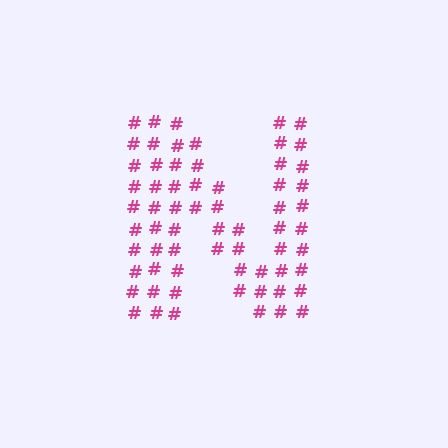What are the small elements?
The small elements are hash symbols.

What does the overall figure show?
The overall figure shows the letter N.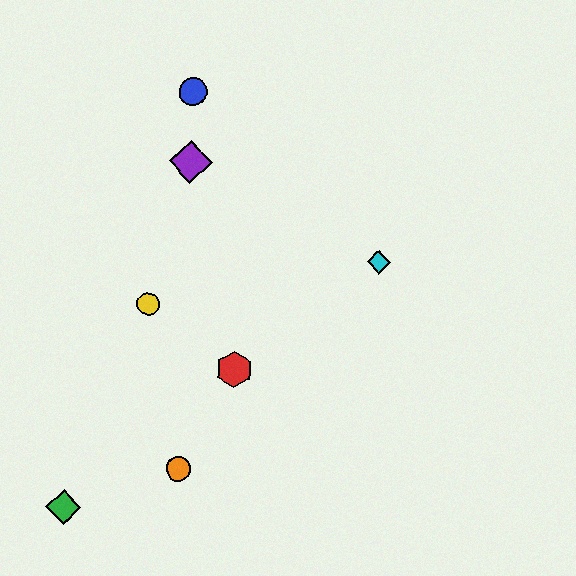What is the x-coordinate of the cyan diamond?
The cyan diamond is at x≈379.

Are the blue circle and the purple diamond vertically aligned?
Yes, both are at x≈193.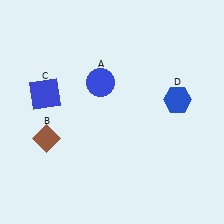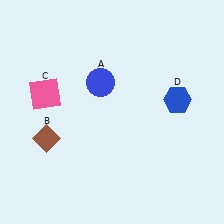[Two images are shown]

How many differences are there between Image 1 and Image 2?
There is 1 difference between the two images.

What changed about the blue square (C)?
In Image 1, C is blue. In Image 2, it changed to pink.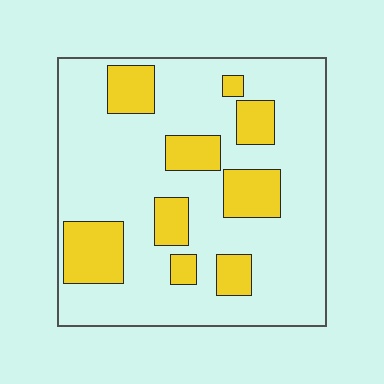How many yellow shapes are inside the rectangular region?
9.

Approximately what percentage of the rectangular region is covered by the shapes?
Approximately 25%.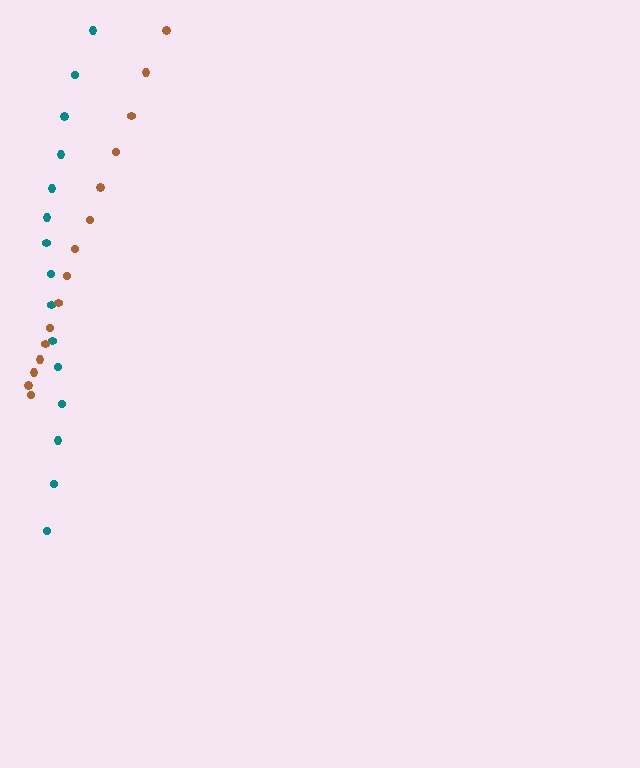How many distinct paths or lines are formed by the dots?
There are 2 distinct paths.